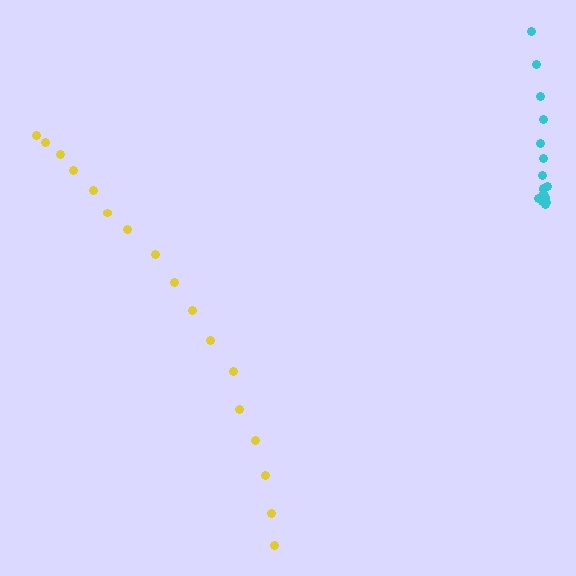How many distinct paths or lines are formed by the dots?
There are 2 distinct paths.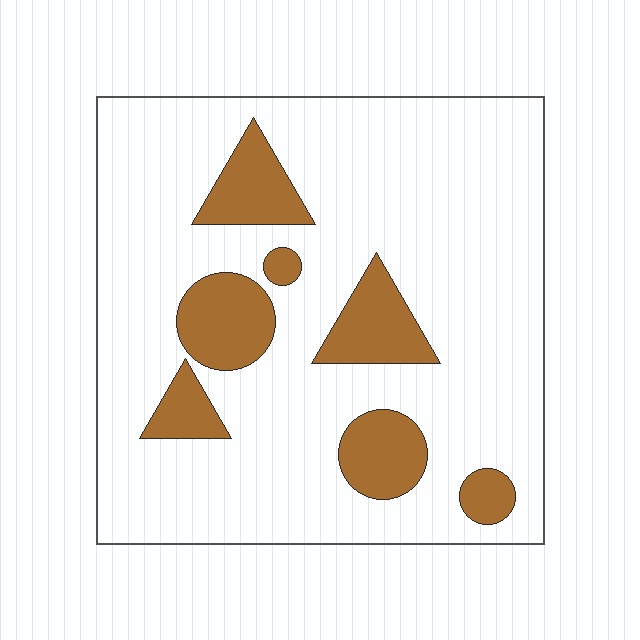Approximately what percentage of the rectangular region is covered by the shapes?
Approximately 20%.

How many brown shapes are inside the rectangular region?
7.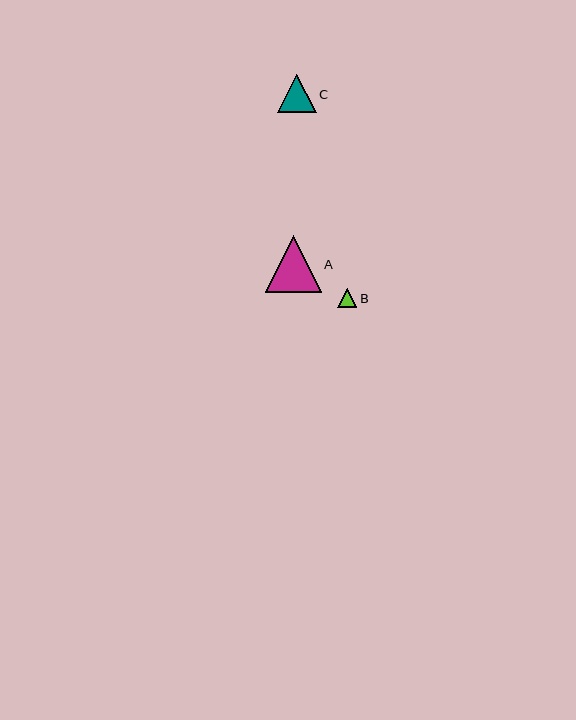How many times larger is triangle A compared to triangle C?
Triangle A is approximately 1.5 times the size of triangle C.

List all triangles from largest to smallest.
From largest to smallest: A, C, B.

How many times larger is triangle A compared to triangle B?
Triangle A is approximately 3.0 times the size of triangle B.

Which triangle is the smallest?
Triangle B is the smallest with a size of approximately 19 pixels.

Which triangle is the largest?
Triangle A is the largest with a size of approximately 56 pixels.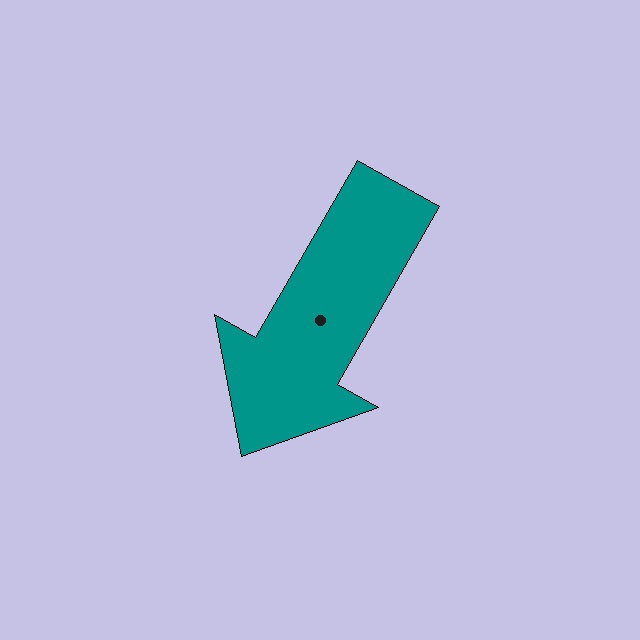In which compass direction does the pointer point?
Southwest.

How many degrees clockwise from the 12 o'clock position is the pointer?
Approximately 210 degrees.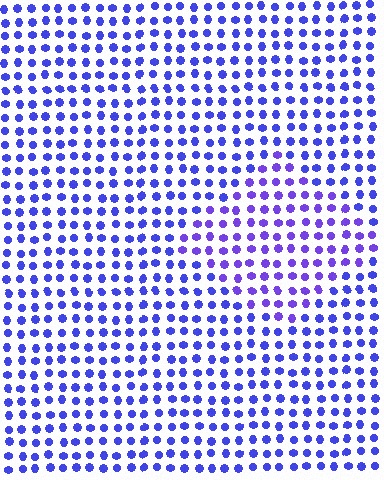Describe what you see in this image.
The image is filled with small blue elements in a uniform arrangement. A diamond-shaped region is visible where the elements are tinted to a slightly different hue, forming a subtle color boundary.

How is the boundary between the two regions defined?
The boundary is defined purely by a slight shift in hue (about 21 degrees). Spacing, size, and orientation are identical on both sides.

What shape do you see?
I see a diamond.